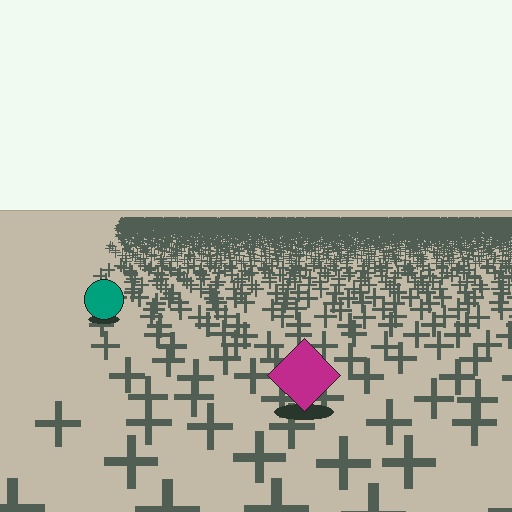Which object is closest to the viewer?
The magenta diamond is closest. The texture marks near it are larger and more spread out.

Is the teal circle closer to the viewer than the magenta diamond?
No. The magenta diamond is closer — you can tell from the texture gradient: the ground texture is coarser near it.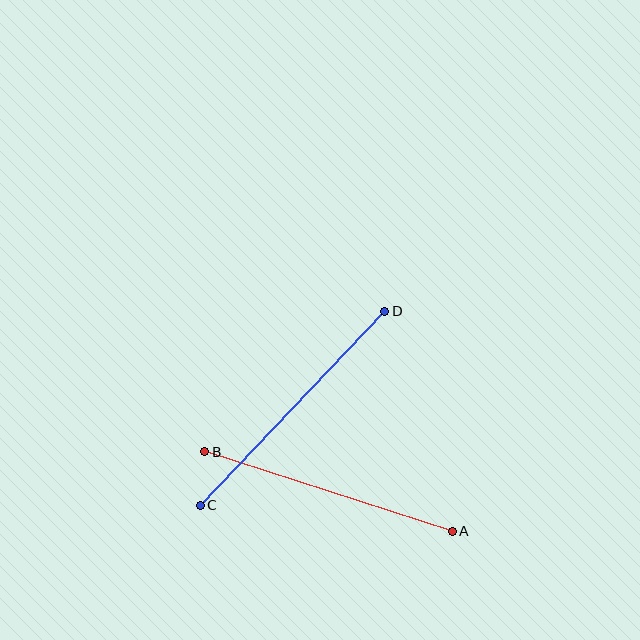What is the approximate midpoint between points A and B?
The midpoint is at approximately (328, 492) pixels.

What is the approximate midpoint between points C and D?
The midpoint is at approximately (292, 408) pixels.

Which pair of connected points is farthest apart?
Points C and D are farthest apart.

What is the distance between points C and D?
The distance is approximately 268 pixels.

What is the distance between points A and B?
The distance is approximately 260 pixels.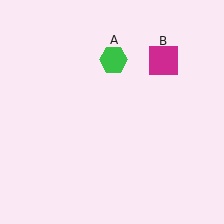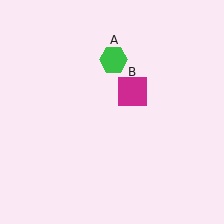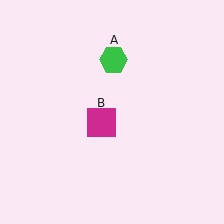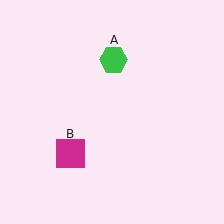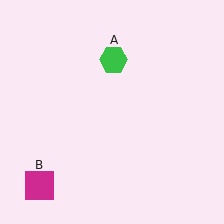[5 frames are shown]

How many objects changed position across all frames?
1 object changed position: magenta square (object B).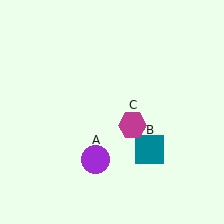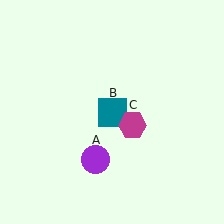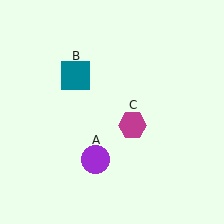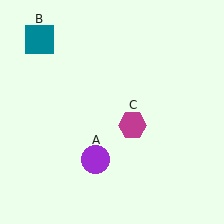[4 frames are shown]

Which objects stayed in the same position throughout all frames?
Purple circle (object A) and magenta hexagon (object C) remained stationary.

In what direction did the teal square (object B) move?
The teal square (object B) moved up and to the left.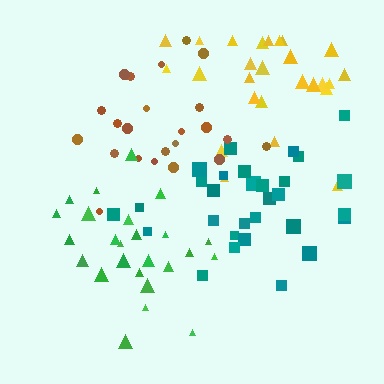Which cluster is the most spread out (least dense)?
Brown.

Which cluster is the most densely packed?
Green.